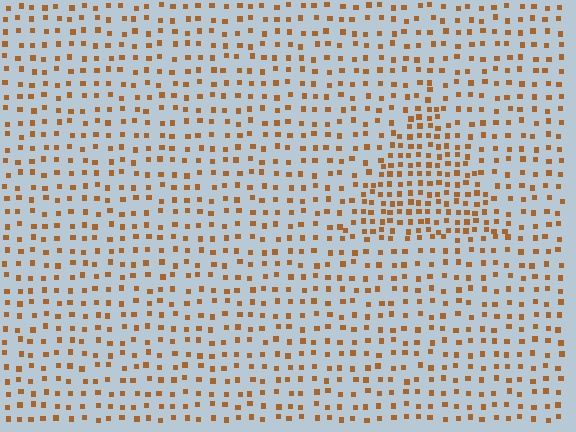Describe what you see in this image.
The image contains small brown elements arranged at two different densities. A triangle-shaped region is visible where the elements are more densely packed than the surrounding area.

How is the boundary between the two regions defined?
The boundary is defined by a change in element density (approximately 1.9x ratio). All elements are the same color, size, and shape.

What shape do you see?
I see a triangle.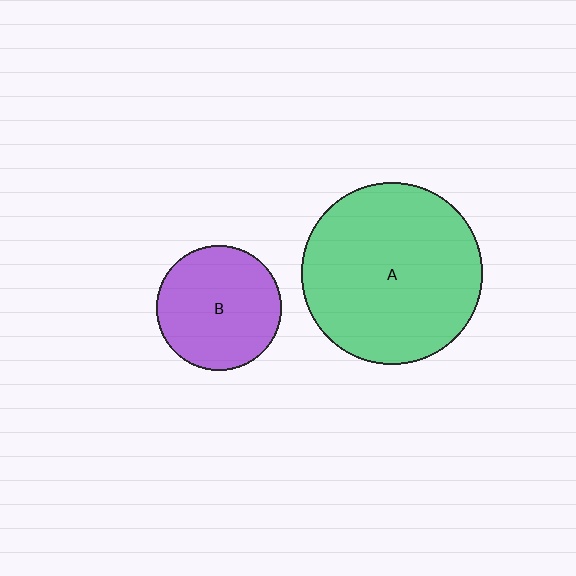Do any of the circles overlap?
No, none of the circles overlap.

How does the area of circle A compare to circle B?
Approximately 2.1 times.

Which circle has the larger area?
Circle A (green).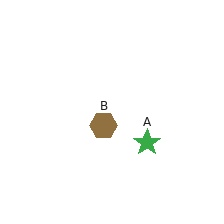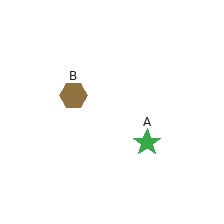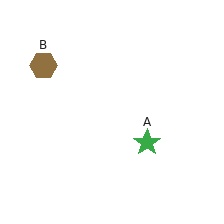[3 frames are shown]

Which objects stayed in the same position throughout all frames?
Green star (object A) remained stationary.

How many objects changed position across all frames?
1 object changed position: brown hexagon (object B).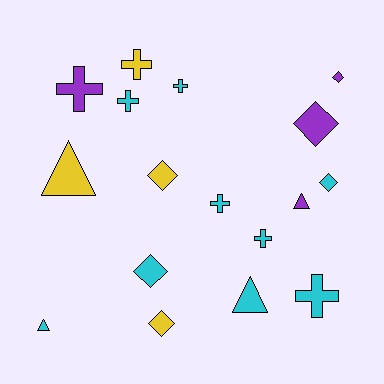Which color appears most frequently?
Cyan, with 9 objects.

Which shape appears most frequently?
Cross, with 7 objects.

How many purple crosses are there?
There is 1 purple cross.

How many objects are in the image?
There are 17 objects.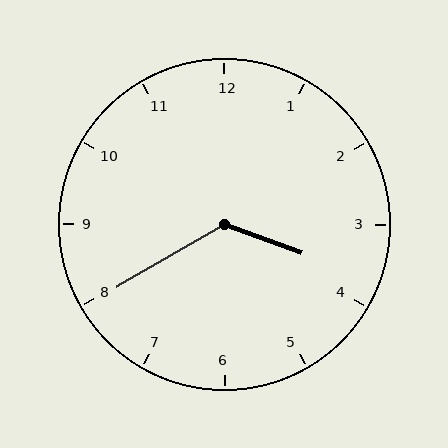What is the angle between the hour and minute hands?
Approximately 130 degrees.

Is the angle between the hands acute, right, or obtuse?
It is obtuse.